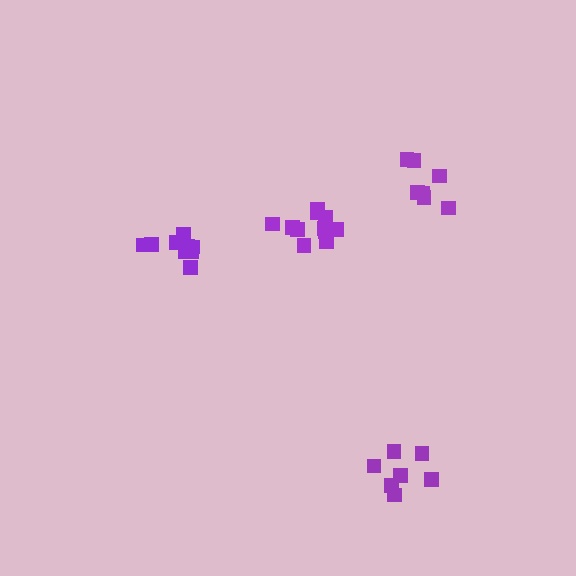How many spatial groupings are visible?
There are 4 spatial groupings.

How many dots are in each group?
Group 1: 9 dots, Group 2: 7 dots, Group 3: 7 dots, Group 4: 11 dots (34 total).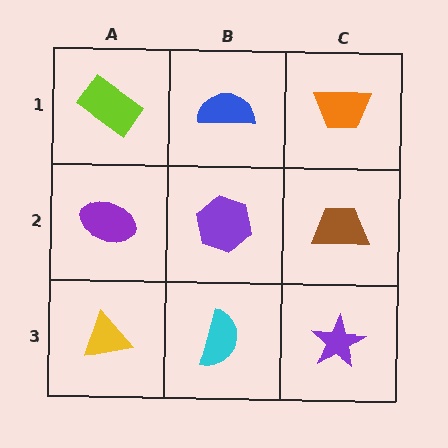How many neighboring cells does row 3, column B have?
3.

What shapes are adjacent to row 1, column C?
A brown trapezoid (row 2, column C), a blue semicircle (row 1, column B).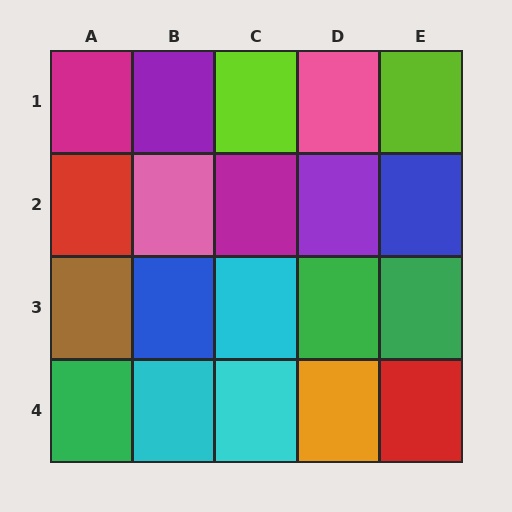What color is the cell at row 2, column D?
Purple.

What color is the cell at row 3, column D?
Green.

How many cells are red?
2 cells are red.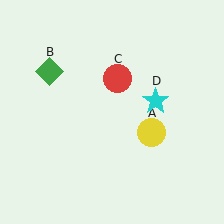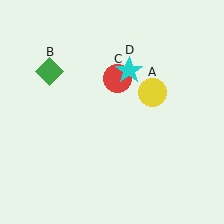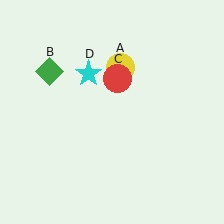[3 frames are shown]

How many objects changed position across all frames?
2 objects changed position: yellow circle (object A), cyan star (object D).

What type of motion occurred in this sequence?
The yellow circle (object A), cyan star (object D) rotated counterclockwise around the center of the scene.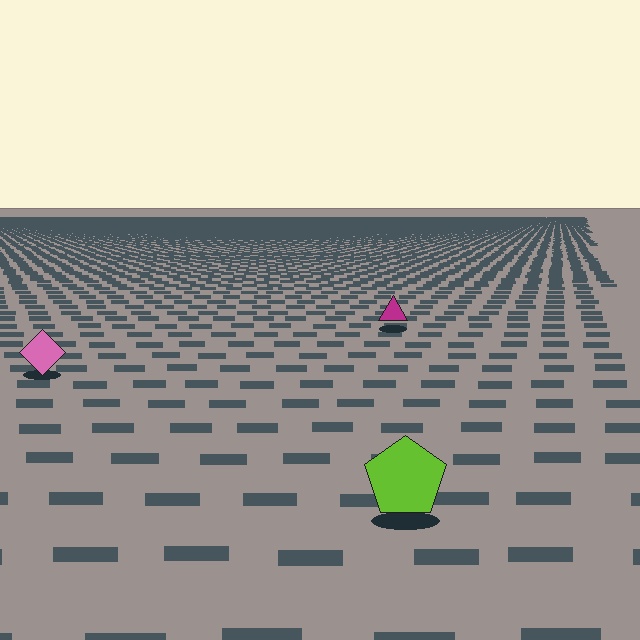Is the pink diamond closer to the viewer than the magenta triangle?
Yes. The pink diamond is closer — you can tell from the texture gradient: the ground texture is coarser near it.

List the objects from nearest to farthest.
From nearest to farthest: the lime pentagon, the pink diamond, the magenta triangle.